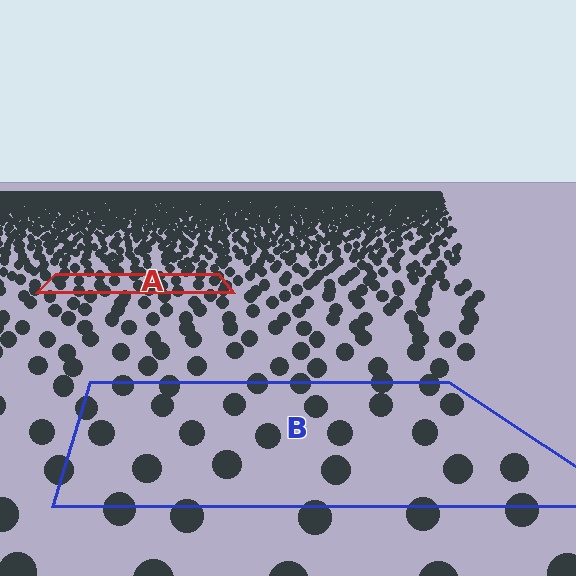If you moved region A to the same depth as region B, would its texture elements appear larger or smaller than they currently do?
They would appear larger. At a closer depth, the same texture elements are projected at a bigger on-screen size.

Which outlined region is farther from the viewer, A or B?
Region A is farther from the viewer — the texture elements inside it appear smaller and more densely packed.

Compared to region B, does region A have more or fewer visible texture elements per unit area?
Region A has more texture elements per unit area — they are packed more densely because it is farther away.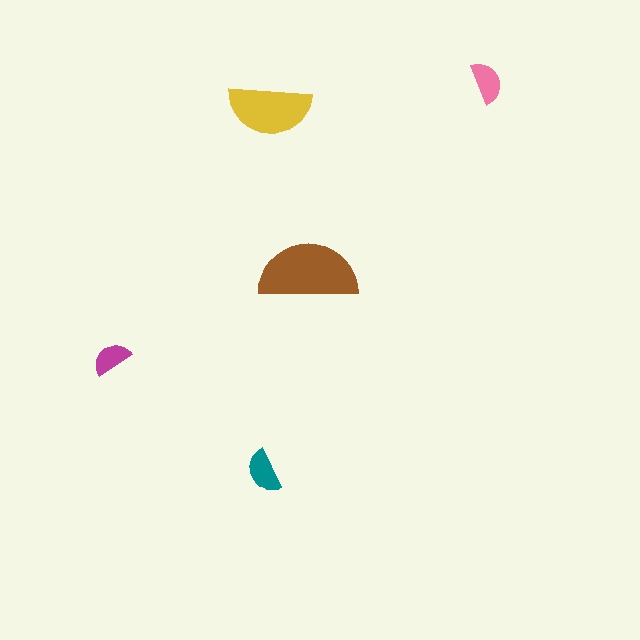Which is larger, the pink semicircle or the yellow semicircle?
The yellow one.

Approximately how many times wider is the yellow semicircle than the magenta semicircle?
About 2 times wider.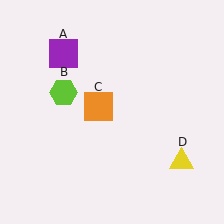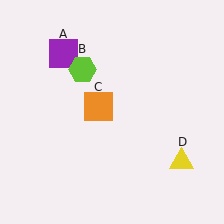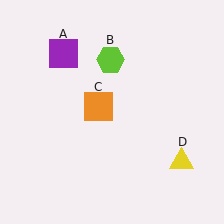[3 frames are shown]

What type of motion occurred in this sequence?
The lime hexagon (object B) rotated clockwise around the center of the scene.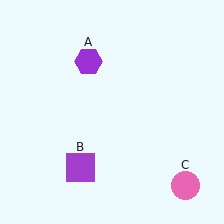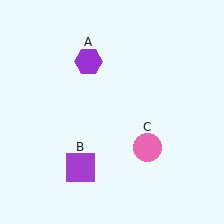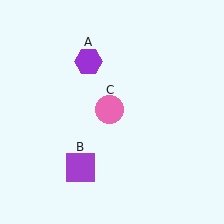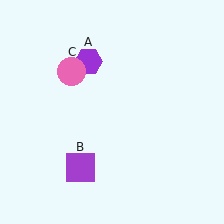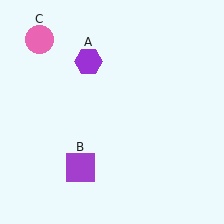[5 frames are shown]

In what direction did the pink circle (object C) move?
The pink circle (object C) moved up and to the left.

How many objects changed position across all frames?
1 object changed position: pink circle (object C).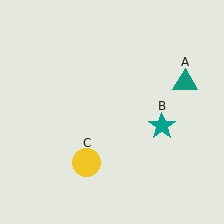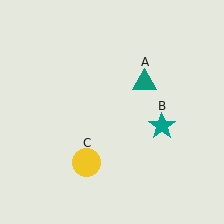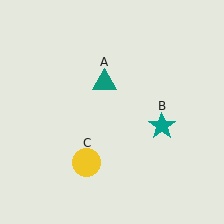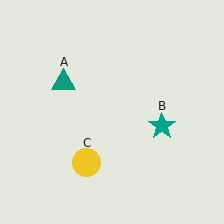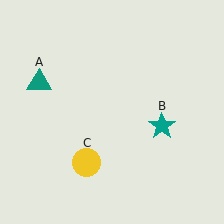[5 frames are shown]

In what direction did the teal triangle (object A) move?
The teal triangle (object A) moved left.